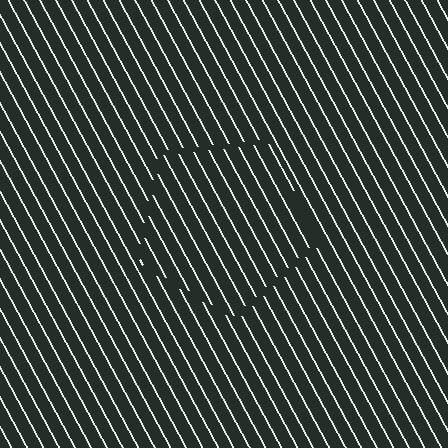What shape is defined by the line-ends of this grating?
An illusory pentagon. The interior of the shape contains the same grating, shifted by half a period — the contour is defined by the phase discontinuity where line-ends from the inner and outer gratings abut.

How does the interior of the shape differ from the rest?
The interior of the shape contains the same grating, shifted by half a period — the contour is defined by the phase discontinuity where line-ends from the inner and outer gratings abut.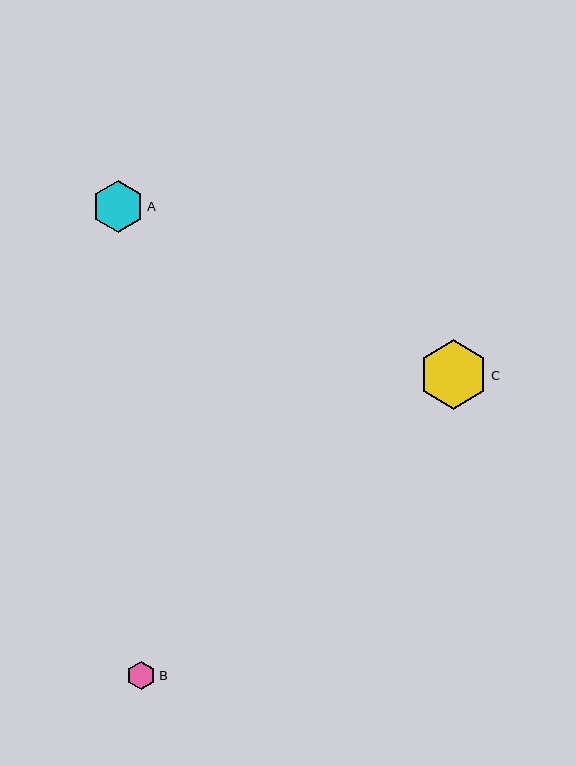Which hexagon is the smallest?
Hexagon B is the smallest with a size of approximately 29 pixels.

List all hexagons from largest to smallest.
From largest to smallest: C, A, B.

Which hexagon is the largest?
Hexagon C is the largest with a size of approximately 69 pixels.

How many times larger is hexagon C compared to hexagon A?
Hexagon C is approximately 1.3 times the size of hexagon A.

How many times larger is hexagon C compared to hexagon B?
Hexagon C is approximately 2.4 times the size of hexagon B.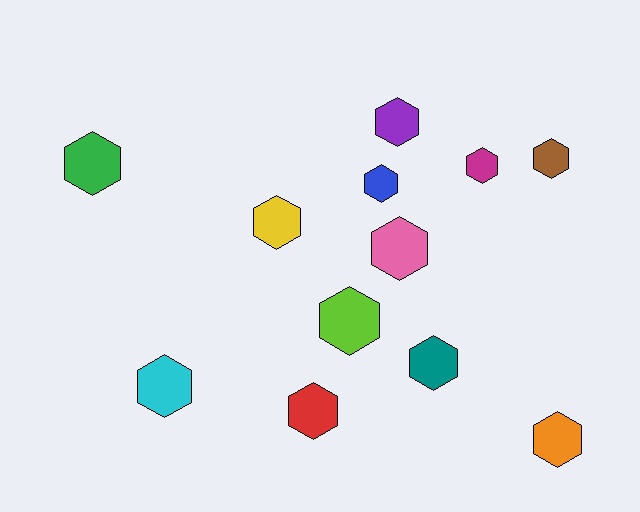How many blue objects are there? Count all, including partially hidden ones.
There is 1 blue object.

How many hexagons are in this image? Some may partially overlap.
There are 12 hexagons.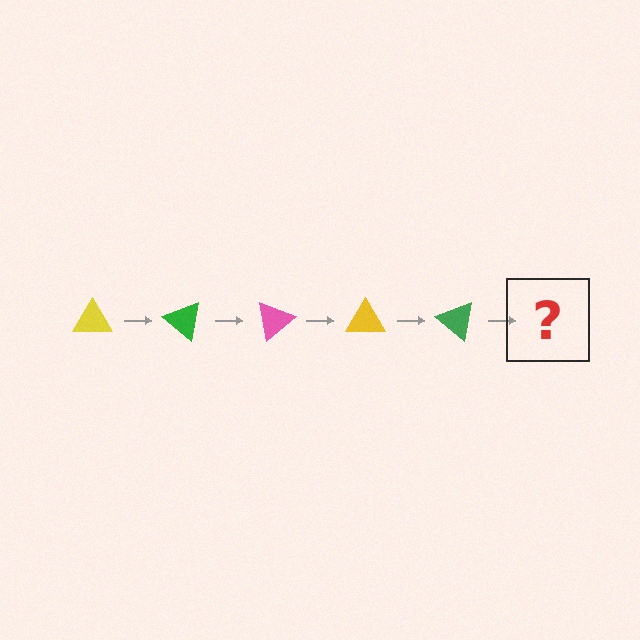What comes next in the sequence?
The next element should be a pink triangle, rotated 200 degrees from the start.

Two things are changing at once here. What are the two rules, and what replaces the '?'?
The two rules are that it rotates 40 degrees each step and the color cycles through yellow, green, and pink. The '?' should be a pink triangle, rotated 200 degrees from the start.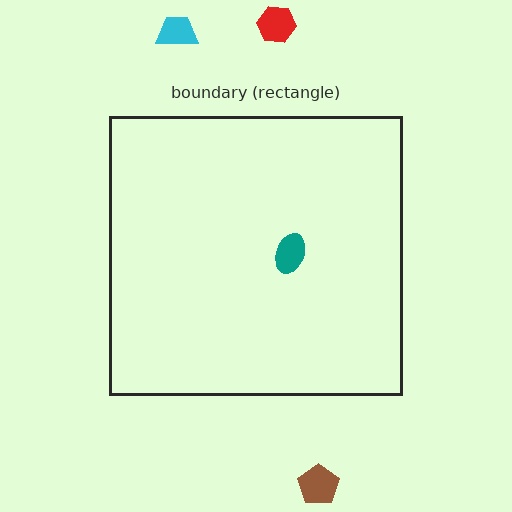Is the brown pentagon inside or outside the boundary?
Outside.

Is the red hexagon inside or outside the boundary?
Outside.